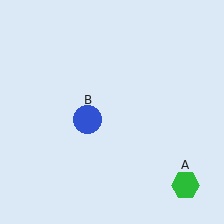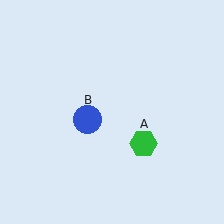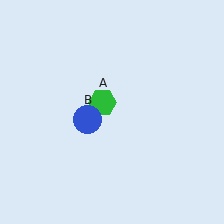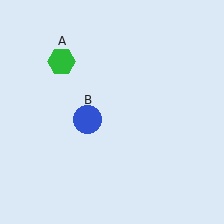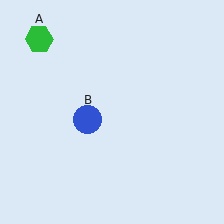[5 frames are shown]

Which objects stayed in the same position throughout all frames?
Blue circle (object B) remained stationary.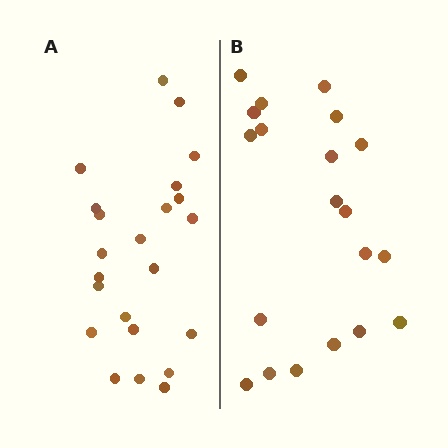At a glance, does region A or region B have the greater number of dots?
Region A (the left region) has more dots.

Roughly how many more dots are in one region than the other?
Region A has just a few more — roughly 2 or 3 more dots than region B.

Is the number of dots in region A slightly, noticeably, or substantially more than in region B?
Region A has only slightly more — the two regions are fairly close. The ratio is roughly 1.1 to 1.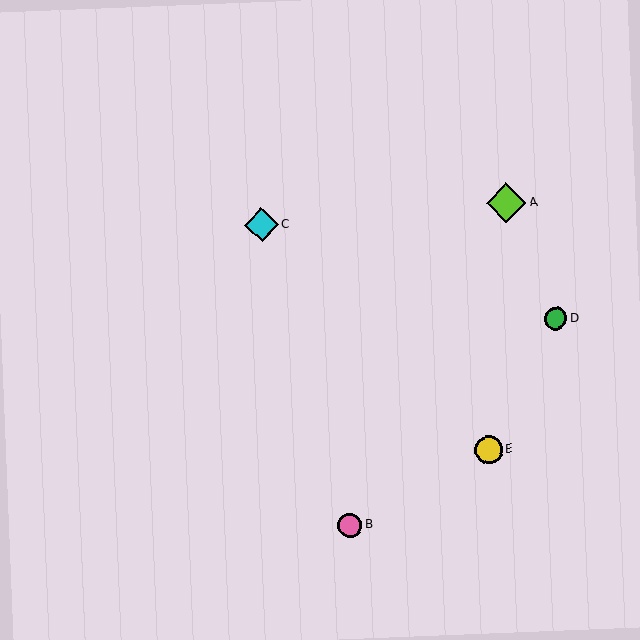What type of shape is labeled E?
Shape E is a yellow circle.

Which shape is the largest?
The lime diamond (labeled A) is the largest.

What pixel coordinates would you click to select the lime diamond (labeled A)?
Click at (506, 203) to select the lime diamond A.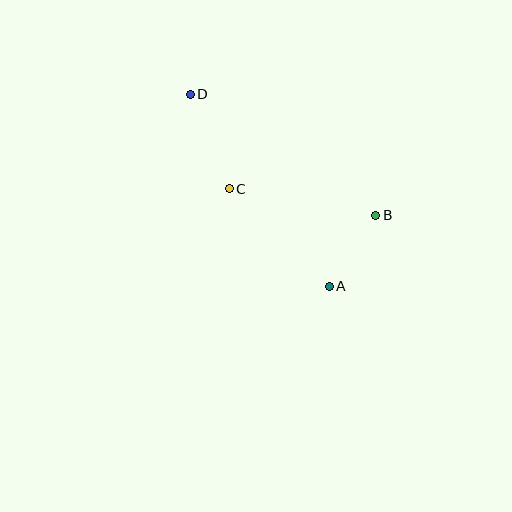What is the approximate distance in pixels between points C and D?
The distance between C and D is approximately 102 pixels.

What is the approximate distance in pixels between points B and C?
The distance between B and C is approximately 149 pixels.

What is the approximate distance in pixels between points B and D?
The distance between B and D is approximately 221 pixels.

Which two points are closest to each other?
Points A and B are closest to each other.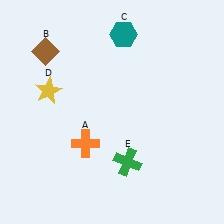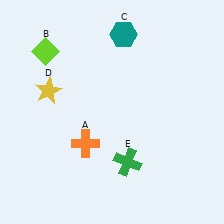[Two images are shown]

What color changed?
The diamond (B) changed from brown in Image 1 to lime in Image 2.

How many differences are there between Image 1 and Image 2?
There is 1 difference between the two images.